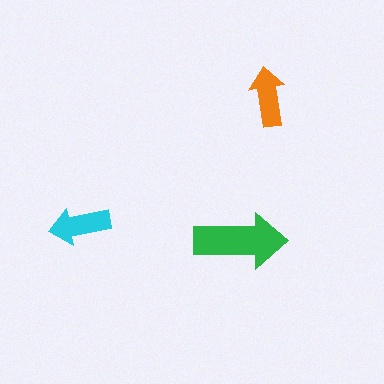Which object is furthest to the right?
The orange arrow is rightmost.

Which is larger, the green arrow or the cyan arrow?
The green one.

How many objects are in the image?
There are 3 objects in the image.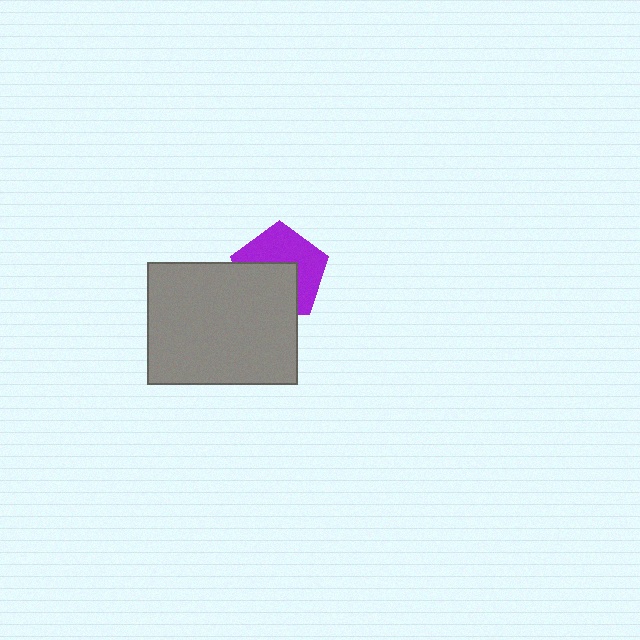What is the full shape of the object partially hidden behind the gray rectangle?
The partially hidden object is a purple pentagon.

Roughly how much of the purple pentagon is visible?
About half of it is visible (roughly 52%).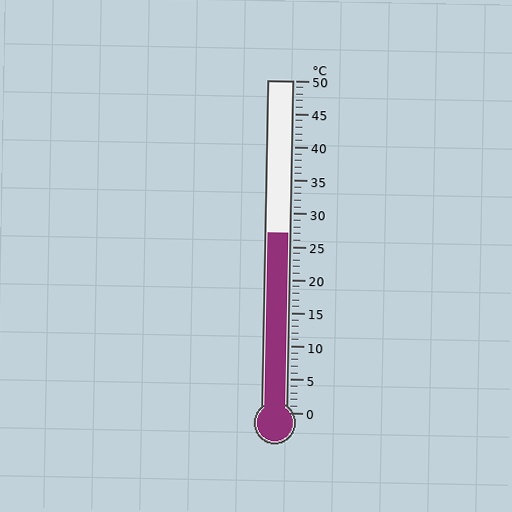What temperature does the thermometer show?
The thermometer shows approximately 27°C.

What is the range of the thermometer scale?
The thermometer scale ranges from 0°C to 50°C.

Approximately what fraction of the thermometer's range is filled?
The thermometer is filled to approximately 55% of its range.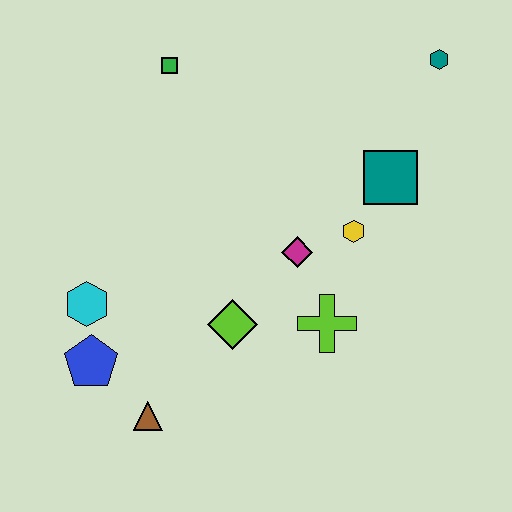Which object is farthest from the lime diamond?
The teal hexagon is farthest from the lime diamond.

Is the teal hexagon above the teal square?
Yes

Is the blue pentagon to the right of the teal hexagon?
No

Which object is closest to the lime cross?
The magenta diamond is closest to the lime cross.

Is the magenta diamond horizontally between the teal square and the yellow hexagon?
No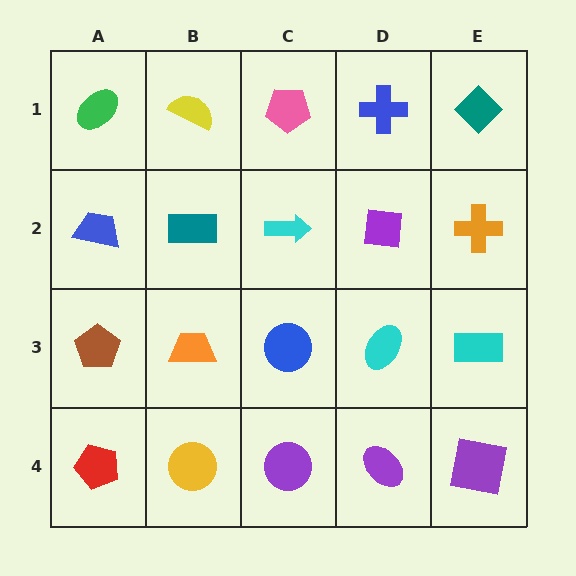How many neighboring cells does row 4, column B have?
3.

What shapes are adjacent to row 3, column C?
A cyan arrow (row 2, column C), a purple circle (row 4, column C), an orange trapezoid (row 3, column B), a cyan ellipse (row 3, column D).